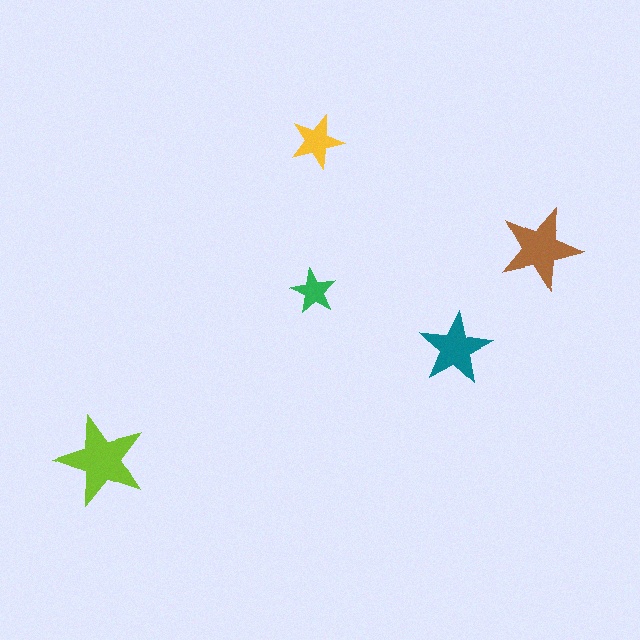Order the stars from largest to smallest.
the lime one, the brown one, the teal one, the yellow one, the green one.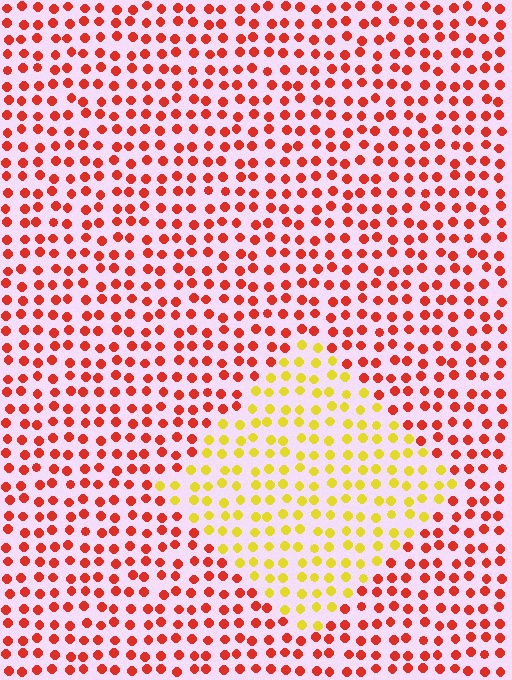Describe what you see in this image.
The image is filled with small red elements in a uniform arrangement. A diamond-shaped region is visible where the elements are tinted to a slightly different hue, forming a subtle color boundary.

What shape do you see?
I see a diamond.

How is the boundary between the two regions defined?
The boundary is defined purely by a slight shift in hue (about 55 degrees). Spacing, size, and orientation are identical on both sides.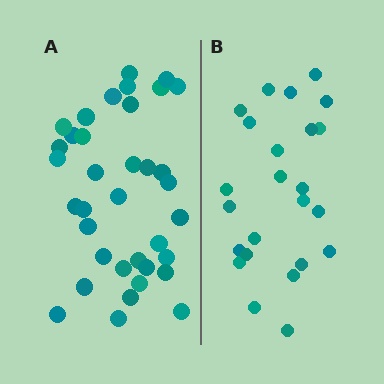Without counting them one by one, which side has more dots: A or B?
Region A (the left region) has more dots.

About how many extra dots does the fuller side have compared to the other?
Region A has roughly 12 or so more dots than region B.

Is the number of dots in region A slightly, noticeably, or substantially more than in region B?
Region A has substantially more. The ratio is roughly 1.5 to 1.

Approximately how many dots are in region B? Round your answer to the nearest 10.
About 20 dots. (The exact count is 24, which rounds to 20.)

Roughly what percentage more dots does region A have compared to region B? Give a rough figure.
About 50% more.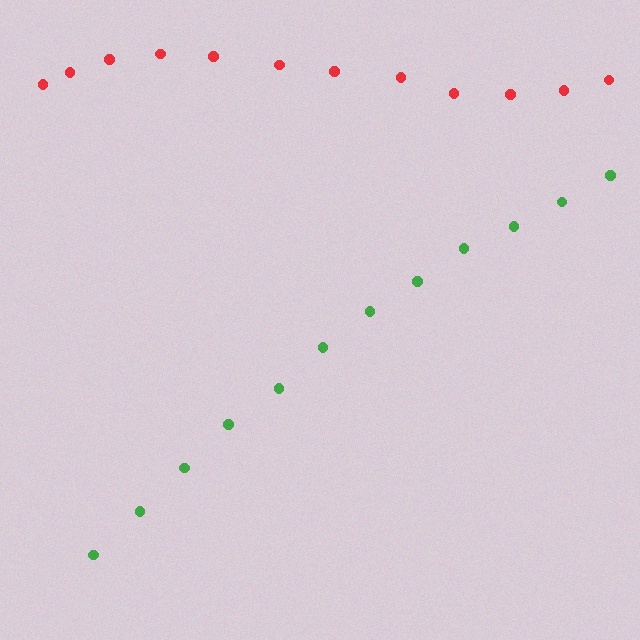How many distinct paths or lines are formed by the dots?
There are 2 distinct paths.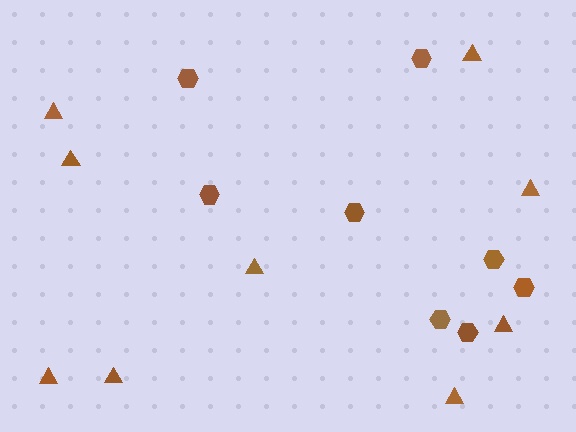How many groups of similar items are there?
There are 2 groups: one group of hexagons (8) and one group of triangles (9).